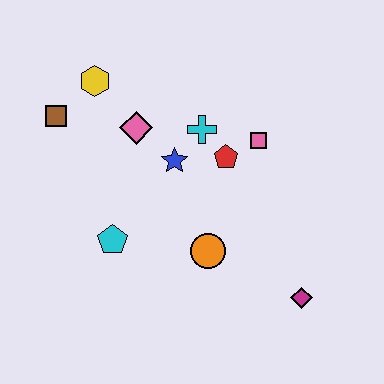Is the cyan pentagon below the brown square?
Yes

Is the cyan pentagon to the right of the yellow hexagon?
Yes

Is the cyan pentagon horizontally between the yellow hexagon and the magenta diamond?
Yes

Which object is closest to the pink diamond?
The blue star is closest to the pink diamond.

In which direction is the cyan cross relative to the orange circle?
The cyan cross is above the orange circle.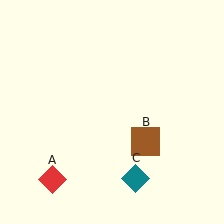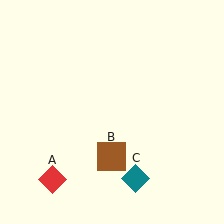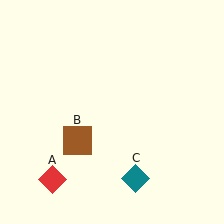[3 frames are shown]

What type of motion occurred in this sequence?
The brown square (object B) rotated clockwise around the center of the scene.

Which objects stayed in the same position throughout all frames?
Red diamond (object A) and teal diamond (object C) remained stationary.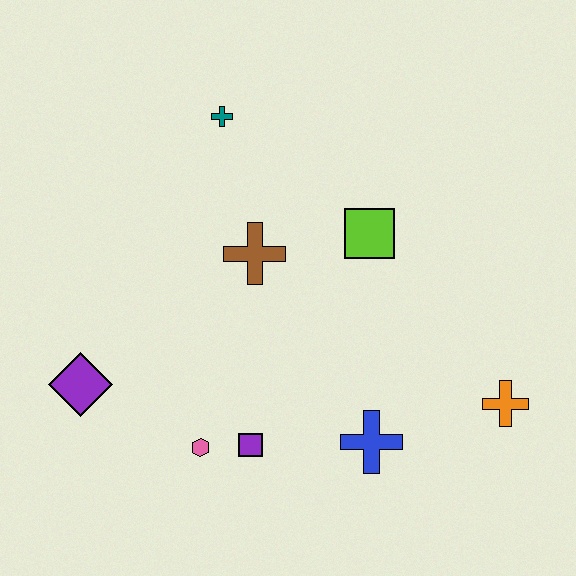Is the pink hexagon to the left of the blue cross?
Yes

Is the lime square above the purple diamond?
Yes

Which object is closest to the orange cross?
The blue cross is closest to the orange cross.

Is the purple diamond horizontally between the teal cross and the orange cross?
No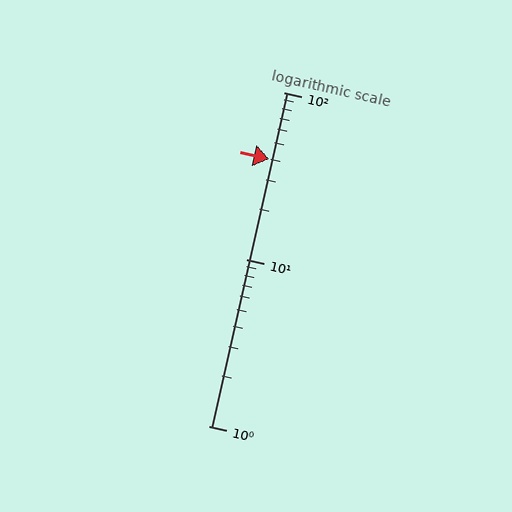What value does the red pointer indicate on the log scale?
The pointer indicates approximately 40.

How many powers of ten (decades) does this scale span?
The scale spans 2 decades, from 1 to 100.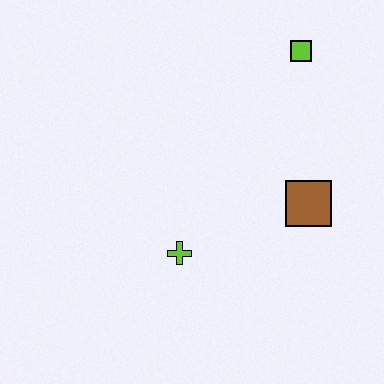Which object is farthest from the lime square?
The lime cross is farthest from the lime square.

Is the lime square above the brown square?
Yes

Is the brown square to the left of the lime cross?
No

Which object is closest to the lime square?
The brown square is closest to the lime square.